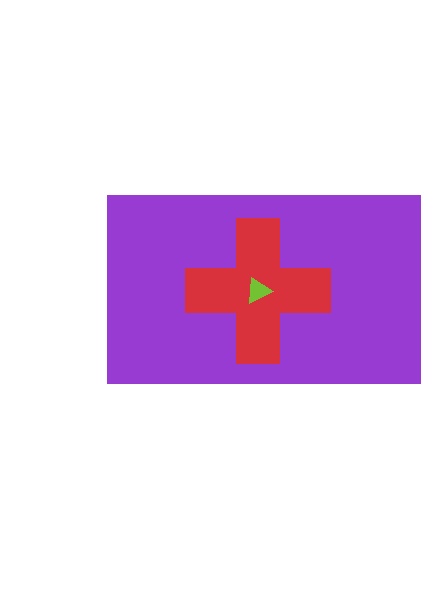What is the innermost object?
The lime triangle.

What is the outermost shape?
The purple rectangle.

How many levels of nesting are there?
3.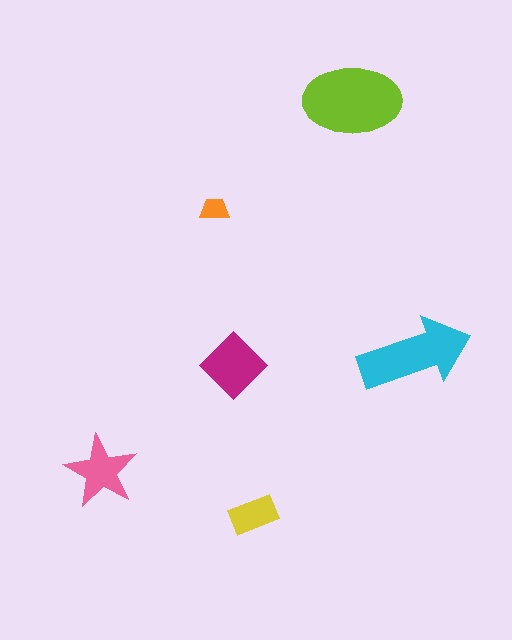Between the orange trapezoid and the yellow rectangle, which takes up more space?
The yellow rectangle.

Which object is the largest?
The lime ellipse.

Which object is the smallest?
The orange trapezoid.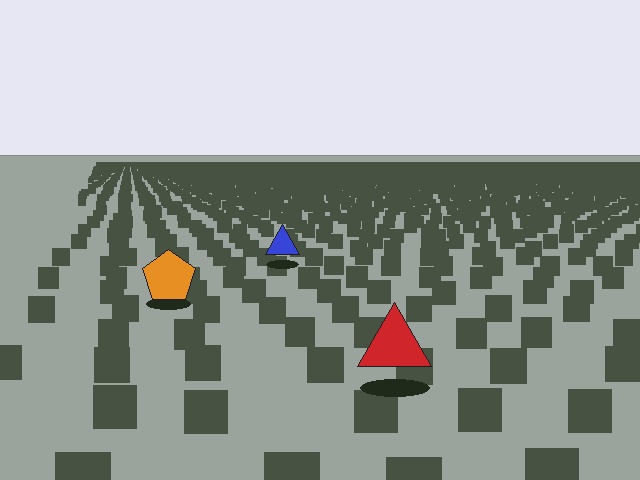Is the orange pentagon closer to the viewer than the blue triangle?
Yes. The orange pentagon is closer — you can tell from the texture gradient: the ground texture is coarser near it.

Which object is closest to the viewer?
The red triangle is closest. The texture marks near it are larger and more spread out.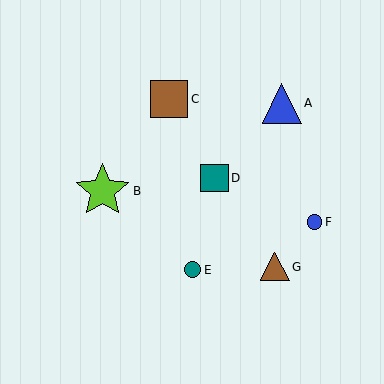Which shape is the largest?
The lime star (labeled B) is the largest.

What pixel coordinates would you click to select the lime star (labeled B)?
Click at (103, 191) to select the lime star B.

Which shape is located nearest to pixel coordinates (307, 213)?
The blue circle (labeled F) at (315, 222) is nearest to that location.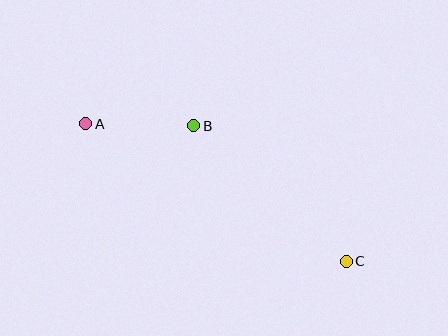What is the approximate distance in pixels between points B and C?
The distance between B and C is approximately 204 pixels.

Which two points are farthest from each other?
Points A and C are farthest from each other.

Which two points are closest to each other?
Points A and B are closest to each other.